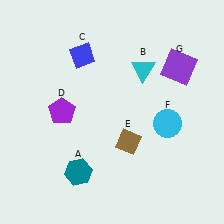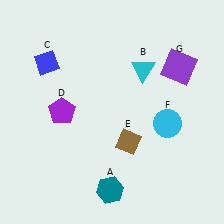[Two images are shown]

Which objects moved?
The objects that moved are: the teal hexagon (A), the blue diamond (C).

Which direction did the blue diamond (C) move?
The blue diamond (C) moved left.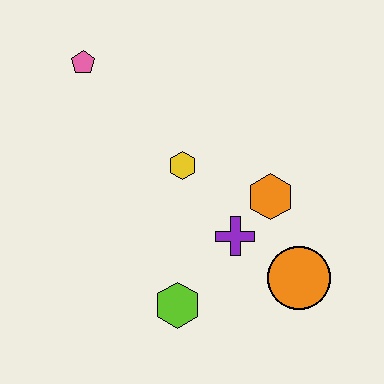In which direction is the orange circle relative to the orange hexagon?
The orange circle is below the orange hexagon.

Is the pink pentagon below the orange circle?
No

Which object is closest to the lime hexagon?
The purple cross is closest to the lime hexagon.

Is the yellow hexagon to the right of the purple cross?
No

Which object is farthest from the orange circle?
The pink pentagon is farthest from the orange circle.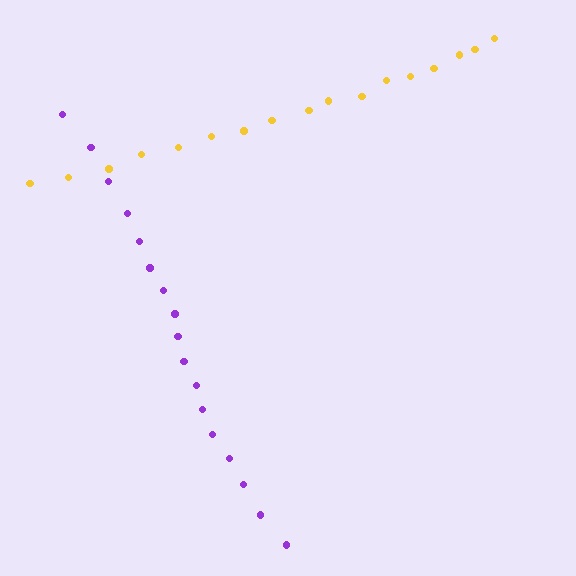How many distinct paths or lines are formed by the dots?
There are 2 distinct paths.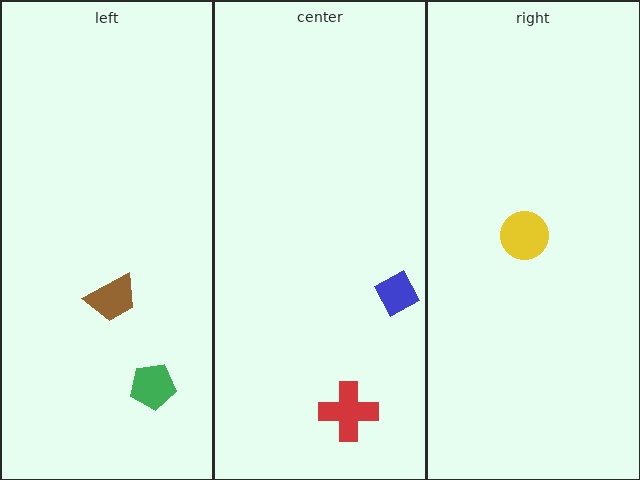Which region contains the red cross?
The center region.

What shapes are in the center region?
The blue diamond, the red cross.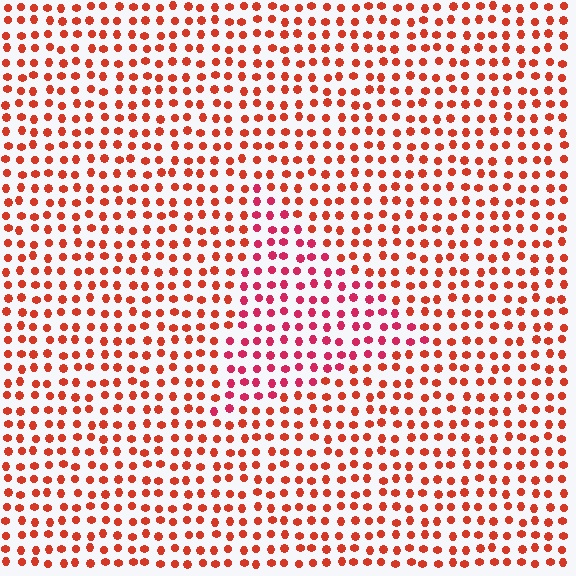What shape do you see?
I see a triangle.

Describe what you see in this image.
The image is filled with small red elements in a uniform arrangement. A triangle-shaped region is visible where the elements are tinted to a slightly different hue, forming a subtle color boundary.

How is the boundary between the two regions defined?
The boundary is defined purely by a slight shift in hue (about 26 degrees). Spacing, size, and orientation are identical on both sides.